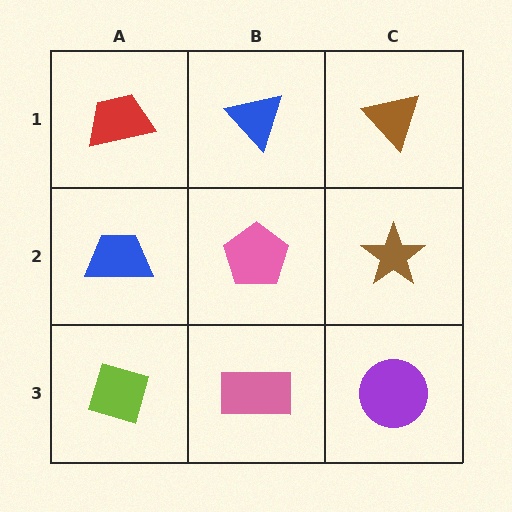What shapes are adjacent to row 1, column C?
A brown star (row 2, column C), a blue triangle (row 1, column B).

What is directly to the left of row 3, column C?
A pink rectangle.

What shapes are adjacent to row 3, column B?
A pink pentagon (row 2, column B), a lime diamond (row 3, column A), a purple circle (row 3, column C).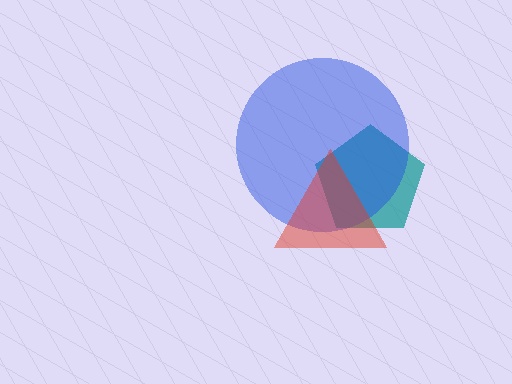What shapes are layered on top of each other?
The layered shapes are: a teal pentagon, a blue circle, a red triangle.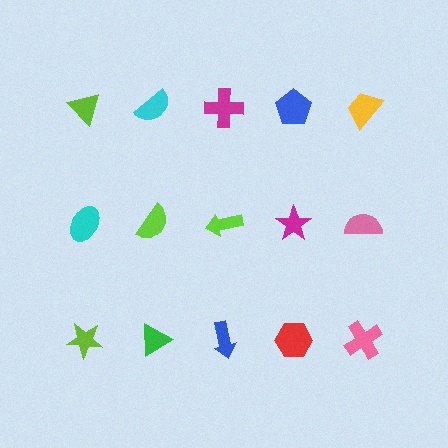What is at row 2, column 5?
A pink semicircle.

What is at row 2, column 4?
A magenta star.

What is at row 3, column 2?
A green triangle.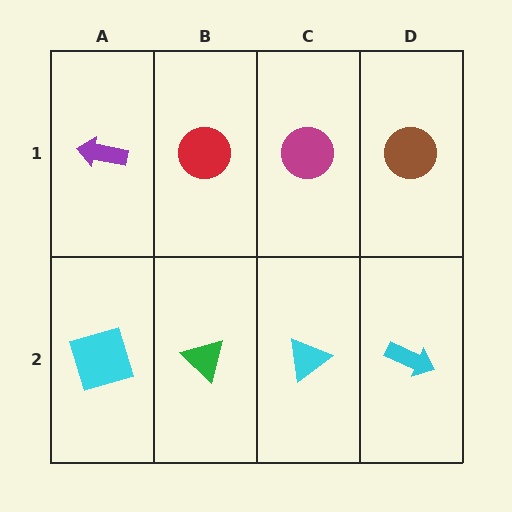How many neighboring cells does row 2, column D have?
2.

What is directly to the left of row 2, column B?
A cyan square.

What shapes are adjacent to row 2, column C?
A magenta circle (row 1, column C), a green triangle (row 2, column B), a cyan arrow (row 2, column D).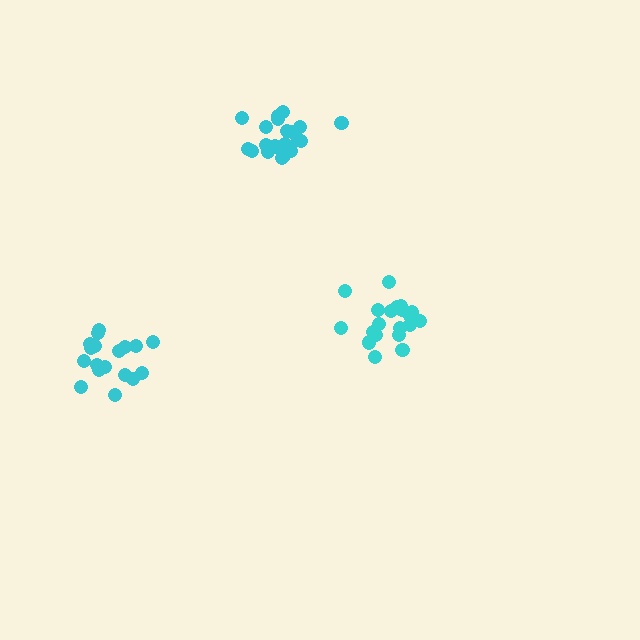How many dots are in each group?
Group 1: 18 dots, Group 2: 21 dots, Group 3: 20 dots (59 total).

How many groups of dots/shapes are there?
There are 3 groups.